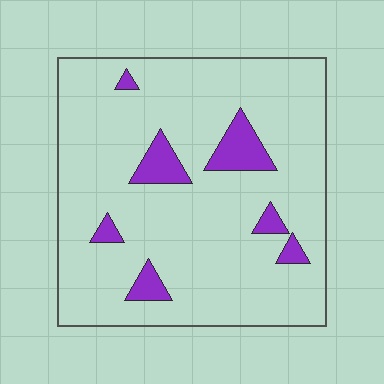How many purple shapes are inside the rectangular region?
7.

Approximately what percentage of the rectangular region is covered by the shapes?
Approximately 10%.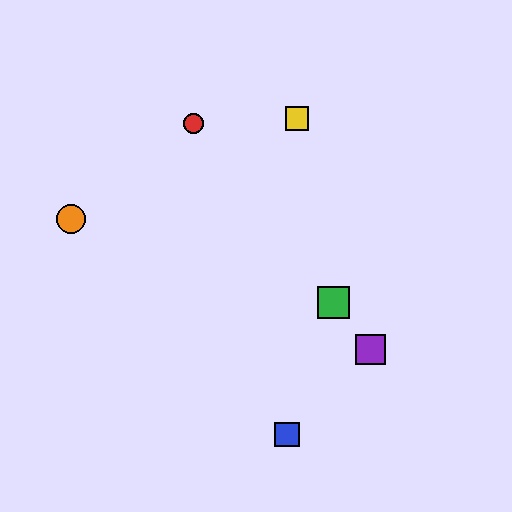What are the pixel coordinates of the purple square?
The purple square is at (370, 349).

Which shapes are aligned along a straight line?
The red circle, the green square, the purple square are aligned along a straight line.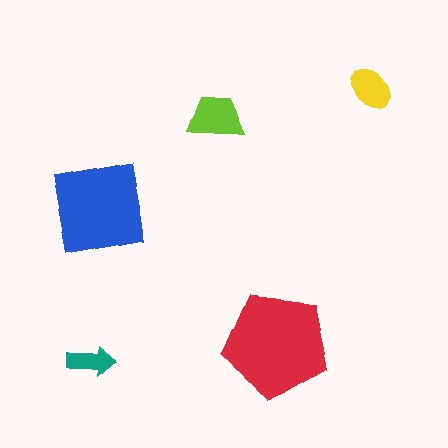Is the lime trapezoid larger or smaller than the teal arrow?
Larger.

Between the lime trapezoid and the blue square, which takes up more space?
The blue square.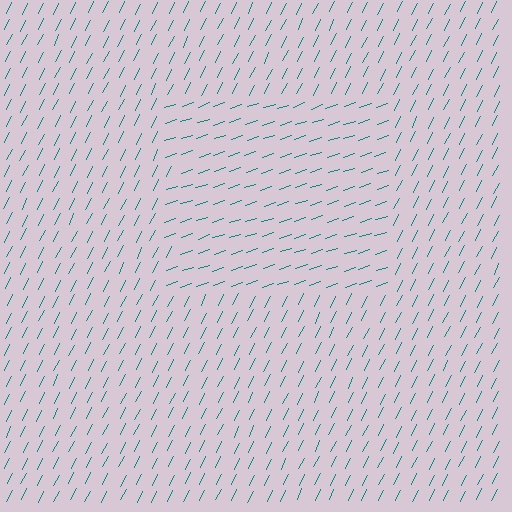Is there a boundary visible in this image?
Yes, there is a texture boundary formed by a change in line orientation.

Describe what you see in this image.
The image is filled with small teal line segments. A rectangle region in the image has lines oriented differently from the surrounding lines, creating a visible texture boundary.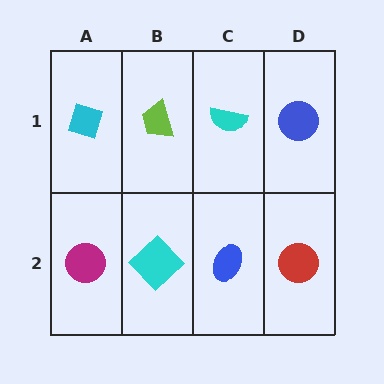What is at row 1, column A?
A cyan diamond.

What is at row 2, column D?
A red circle.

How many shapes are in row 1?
4 shapes.